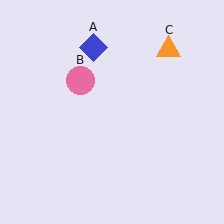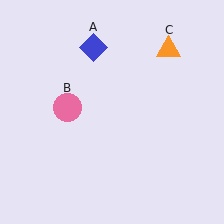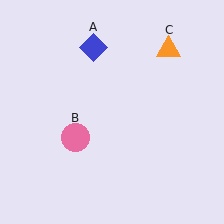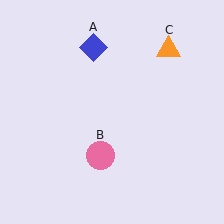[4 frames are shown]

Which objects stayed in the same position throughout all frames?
Blue diamond (object A) and orange triangle (object C) remained stationary.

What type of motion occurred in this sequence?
The pink circle (object B) rotated counterclockwise around the center of the scene.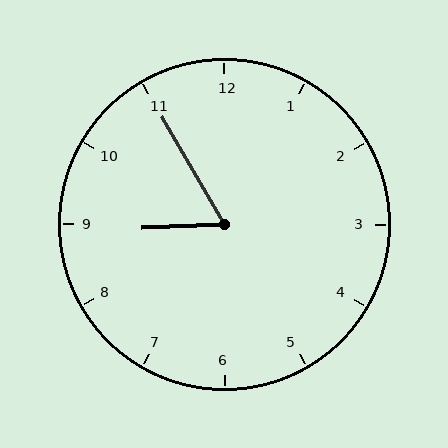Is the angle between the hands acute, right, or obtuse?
It is acute.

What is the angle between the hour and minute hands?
Approximately 62 degrees.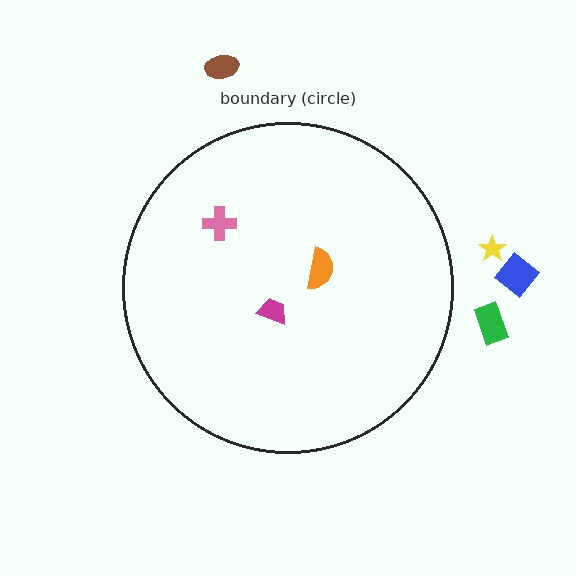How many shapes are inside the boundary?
3 inside, 4 outside.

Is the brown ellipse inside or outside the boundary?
Outside.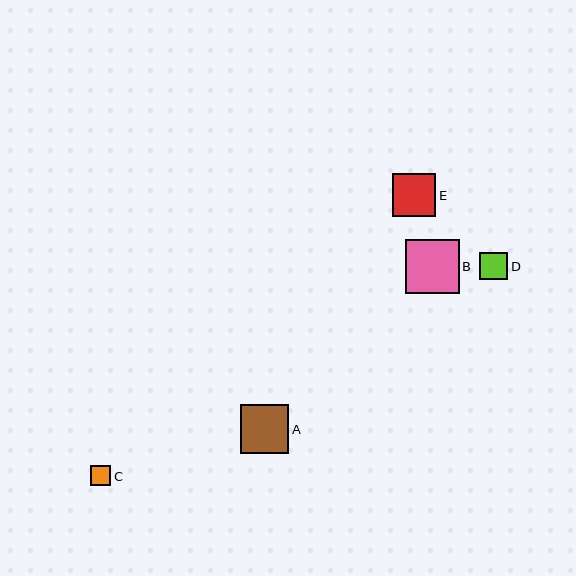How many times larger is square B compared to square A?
Square B is approximately 1.1 times the size of square A.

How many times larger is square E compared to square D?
Square E is approximately 1.6 times the size of square D.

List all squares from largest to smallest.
From largest to smallest: B, A, E, D, C.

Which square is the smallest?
Square C is the smallest with a size of approximately 20 pixels.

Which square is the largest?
Square B is the largest with a size of approximately 54 pixels.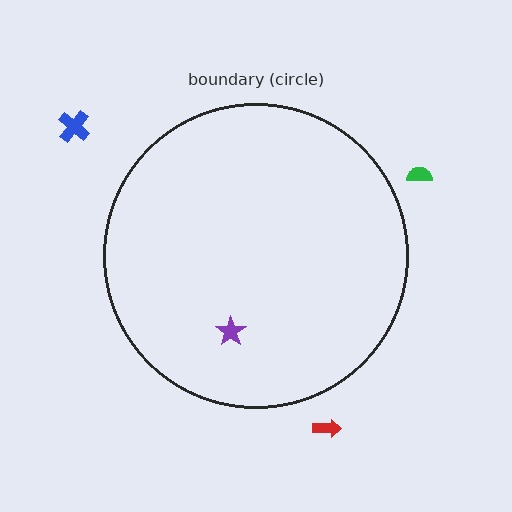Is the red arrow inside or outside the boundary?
Outside.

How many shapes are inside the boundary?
1 inside, 3 outside.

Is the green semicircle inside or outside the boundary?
Outside.